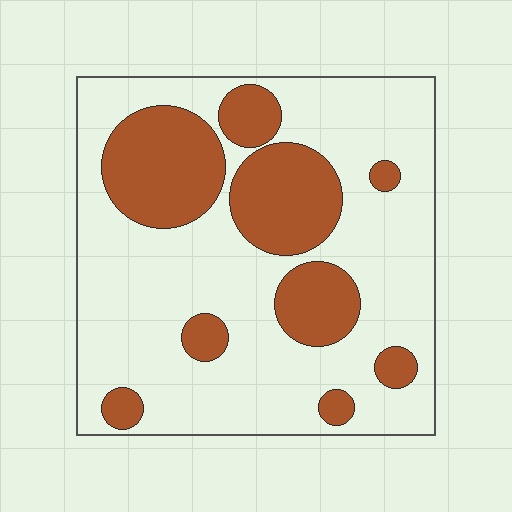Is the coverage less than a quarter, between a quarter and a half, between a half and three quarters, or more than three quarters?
Between a quarter and a half.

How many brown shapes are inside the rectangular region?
9.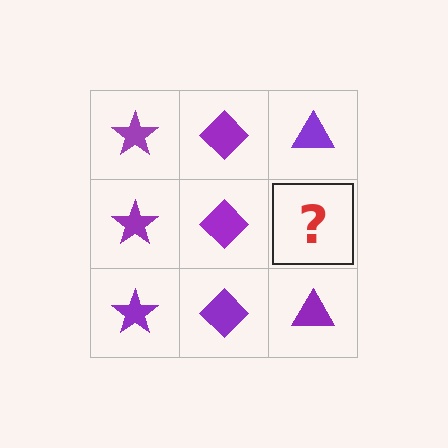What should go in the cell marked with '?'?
The missing cell should contain a purple triangle.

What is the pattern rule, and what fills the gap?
The rule is that each column has a consistent shape. The gap should be filled with a purple triangle.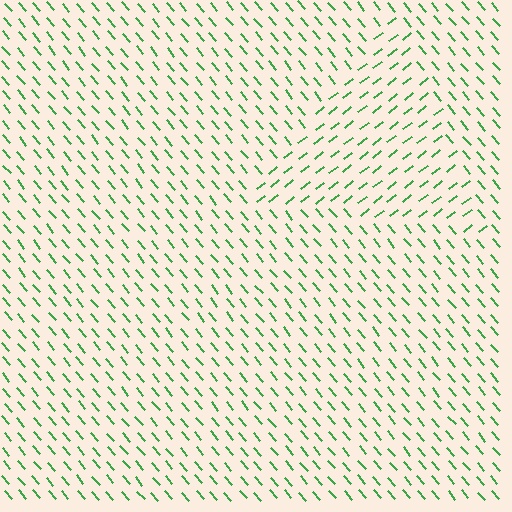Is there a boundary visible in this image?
Yes, there is a texture boundary formed by a change in line orientation.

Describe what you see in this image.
The image is filled with small green line segments. A triangle region in the image has lines oriented differently from the surrounding lines, creating a visible texture boundary.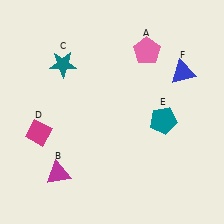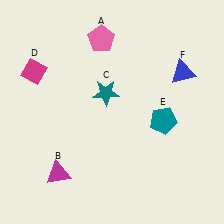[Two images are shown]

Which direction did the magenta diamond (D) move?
The magenta diamond (D) moved up.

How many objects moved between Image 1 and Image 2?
3 objects moved between the two images.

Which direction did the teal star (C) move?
The teal star (C) moved right.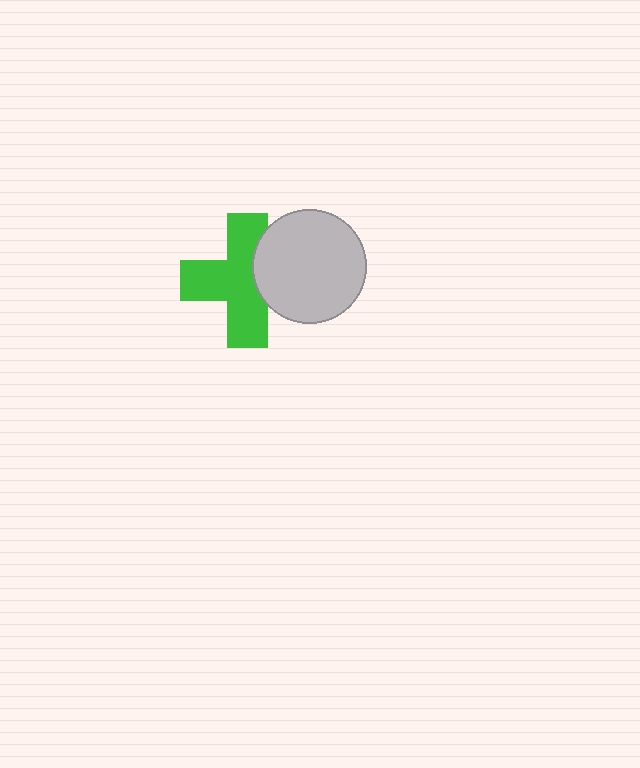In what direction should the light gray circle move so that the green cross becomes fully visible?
The light gray circle should move right. That is the shortest direction to clear the overlap and leave the green cross fully visible.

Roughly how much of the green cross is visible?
Most of it is visible (roughly 70%).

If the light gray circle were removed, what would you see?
You would see the complete green cross.